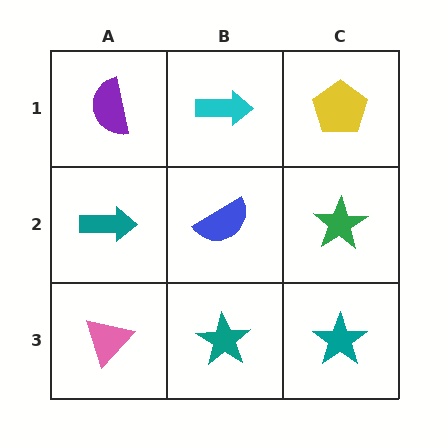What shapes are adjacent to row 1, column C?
A green star (row 2, column C), a cyan arrow (row 1, column B).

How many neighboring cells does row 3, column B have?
3.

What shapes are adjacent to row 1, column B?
A blue semicircle (row 2, column B), a purple semicircle (row 1, column A), a yellow pentagon (row 1, column C).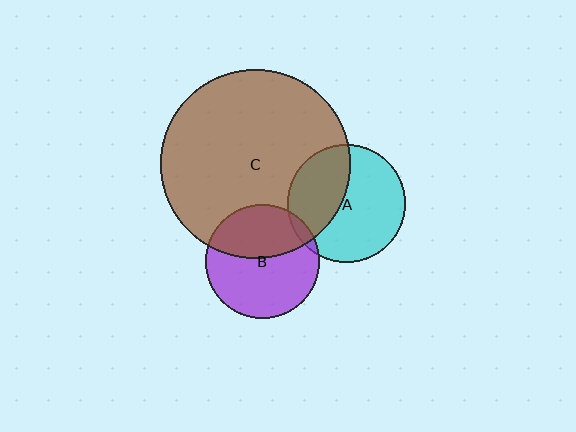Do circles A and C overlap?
Yes.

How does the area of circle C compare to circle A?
Approximately 2.6 times.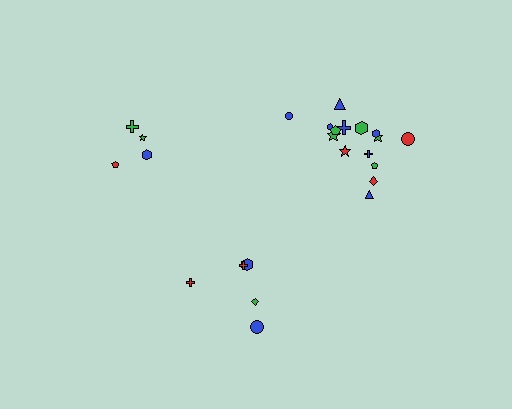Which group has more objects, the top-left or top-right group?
The top-right group.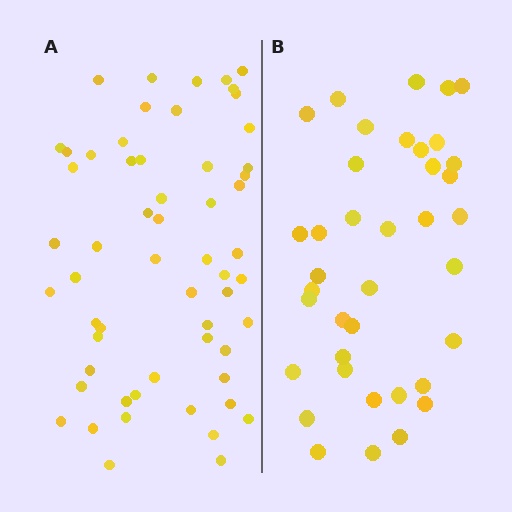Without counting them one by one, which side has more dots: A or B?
Region A (the left region) has more dots.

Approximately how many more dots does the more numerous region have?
Region A has approximately 20 more dots than region B.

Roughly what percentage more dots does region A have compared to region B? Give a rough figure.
About 55% more.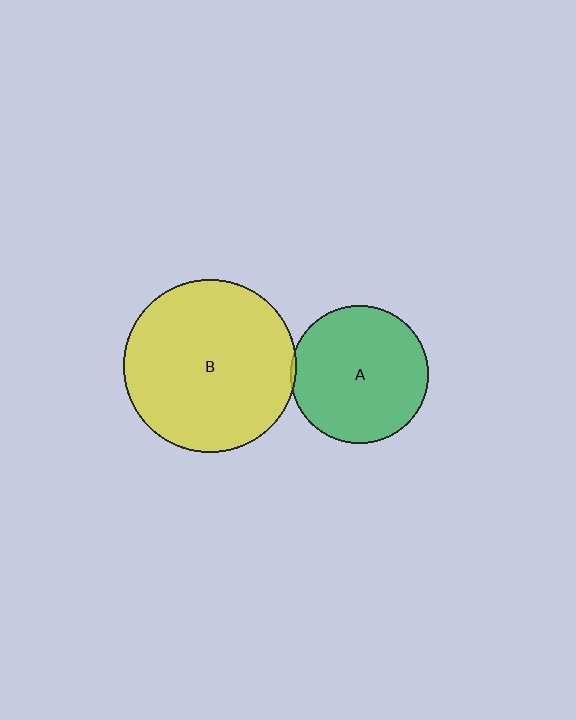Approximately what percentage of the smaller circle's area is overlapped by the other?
Approximately 5%.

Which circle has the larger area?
Circle B (yellow).